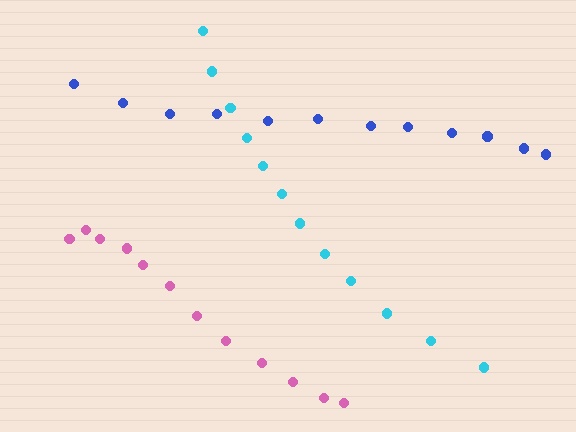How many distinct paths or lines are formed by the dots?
There are 3 distinct paths.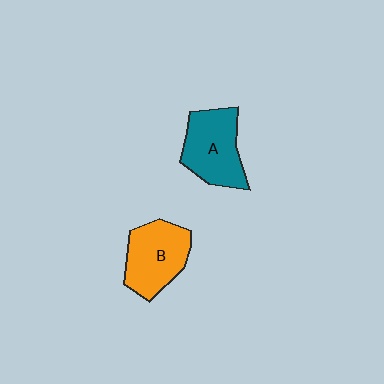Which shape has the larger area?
Shape A (teal).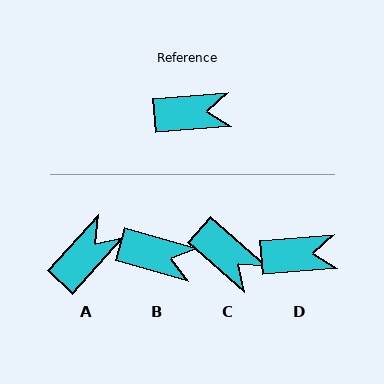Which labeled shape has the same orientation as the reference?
D.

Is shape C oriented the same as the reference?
No, it is off by about 46 degrees.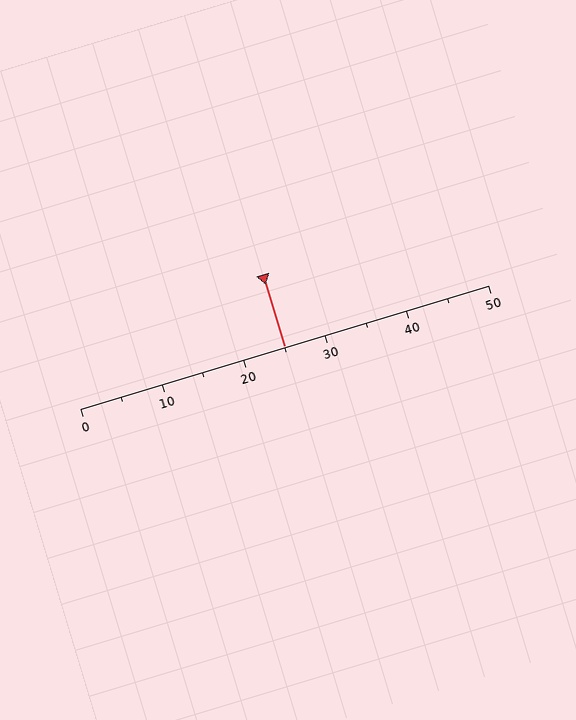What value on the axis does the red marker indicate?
The marker indicates approximately 25.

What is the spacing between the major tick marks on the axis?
The major ticks are spaced 10 apart.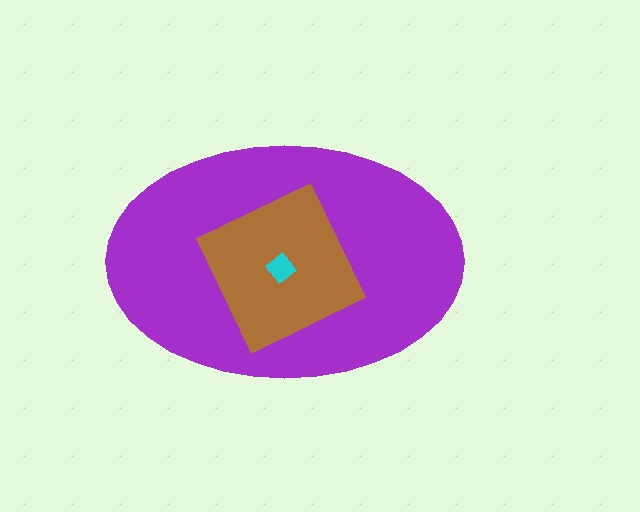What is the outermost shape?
The purple ellipse.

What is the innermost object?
The cyan diamond.